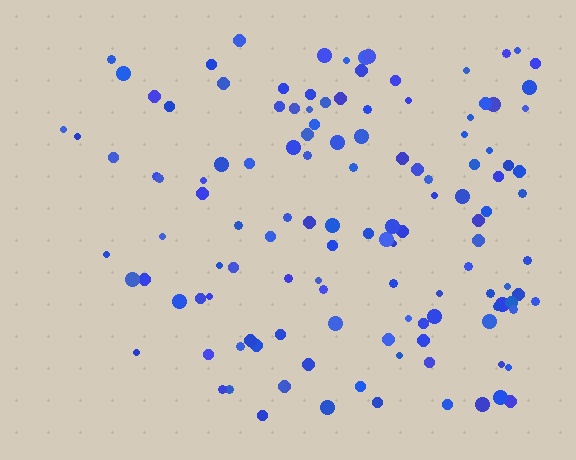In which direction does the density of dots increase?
From left to right, with the right side densest.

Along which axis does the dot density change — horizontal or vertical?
Horizontal.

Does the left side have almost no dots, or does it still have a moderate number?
Still a moderate number, just noticeably fewer than the right.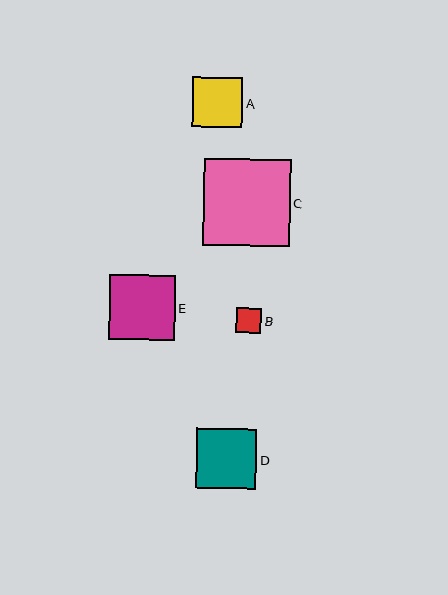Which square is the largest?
Square C is the largest with a size of approximately 87 pixels.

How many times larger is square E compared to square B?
Square E is approximately 2.6 times the size of square B.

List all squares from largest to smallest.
From largest to smallest: C, E, D, A, B.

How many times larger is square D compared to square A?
Square D is approximately 1.2 times the size of square A.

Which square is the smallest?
Square B is the smallest with a size of approximately 25 pixels.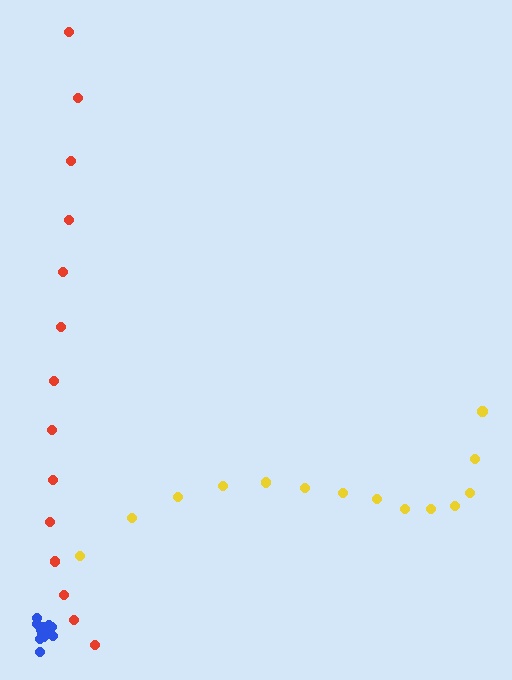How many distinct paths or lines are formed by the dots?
There are 3 distinct paths.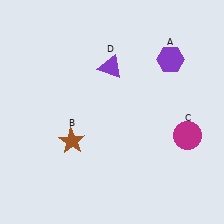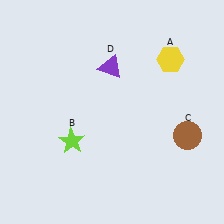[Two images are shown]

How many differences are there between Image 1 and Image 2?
There are 3 differences between the two images.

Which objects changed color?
A changed from purple to yellow. B changed from brown to lime. C changed from magenta to brown.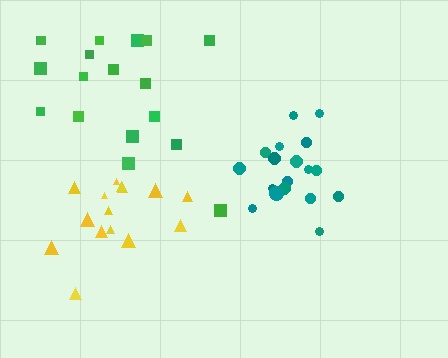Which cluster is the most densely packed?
Teal.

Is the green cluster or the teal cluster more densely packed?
Teal.